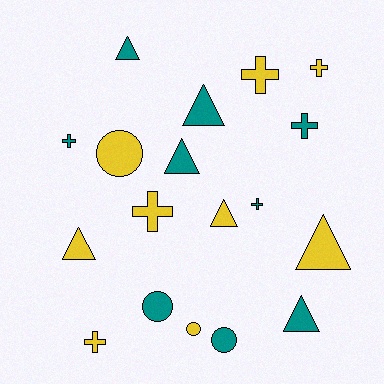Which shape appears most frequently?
Triangle, with 7 objects.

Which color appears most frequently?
Teal, with 9 objects.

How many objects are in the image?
There are 18 objects.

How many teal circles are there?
There are 2 teal circles.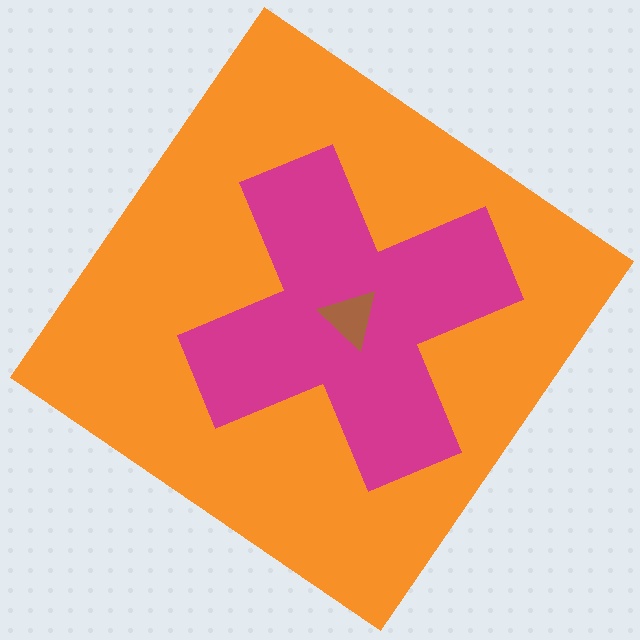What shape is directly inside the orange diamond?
The magenta cross.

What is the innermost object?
The brown triangle.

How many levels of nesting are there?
3.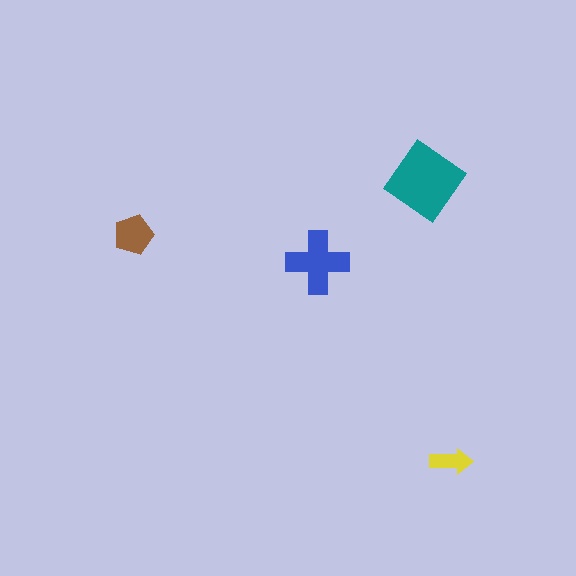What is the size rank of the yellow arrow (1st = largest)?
4th.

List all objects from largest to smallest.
The teal diamond, the blue cross, the brown pentagon, the yellow arrow.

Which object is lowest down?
The yellow arrow is bottommost.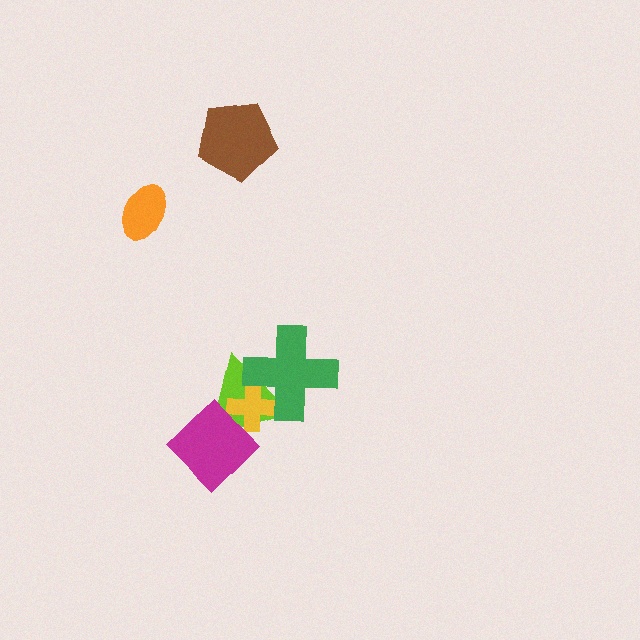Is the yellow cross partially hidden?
Yes, it is partially covered by another shape.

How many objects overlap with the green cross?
2 objects overlap with the green cross.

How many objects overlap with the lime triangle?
3 objects overlap with the lime triangle.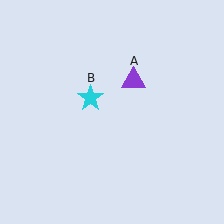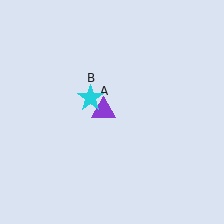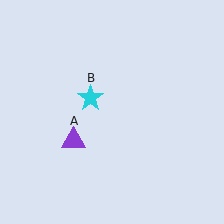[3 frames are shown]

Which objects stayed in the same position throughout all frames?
Cyan star (object B) remained stationary.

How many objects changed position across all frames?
1 object changed position: purple triangle (object A).